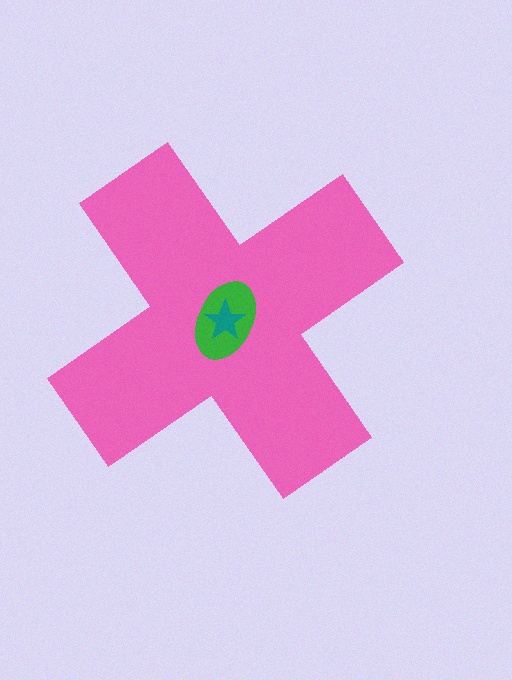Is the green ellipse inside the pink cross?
Yes.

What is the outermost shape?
The pink cross.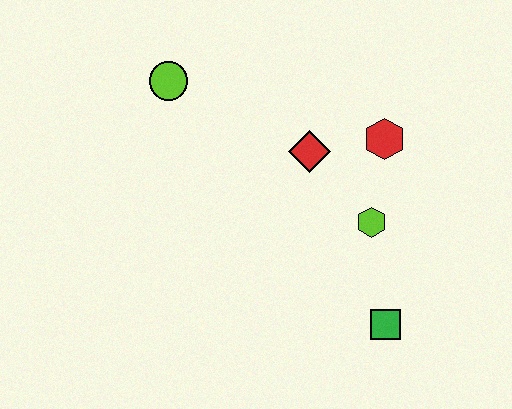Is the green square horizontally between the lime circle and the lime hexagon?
No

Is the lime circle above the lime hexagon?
Yes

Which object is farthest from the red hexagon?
The lime circle is farthest from the red hexagon.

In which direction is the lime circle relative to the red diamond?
The lime circle is to the left of the red diamond.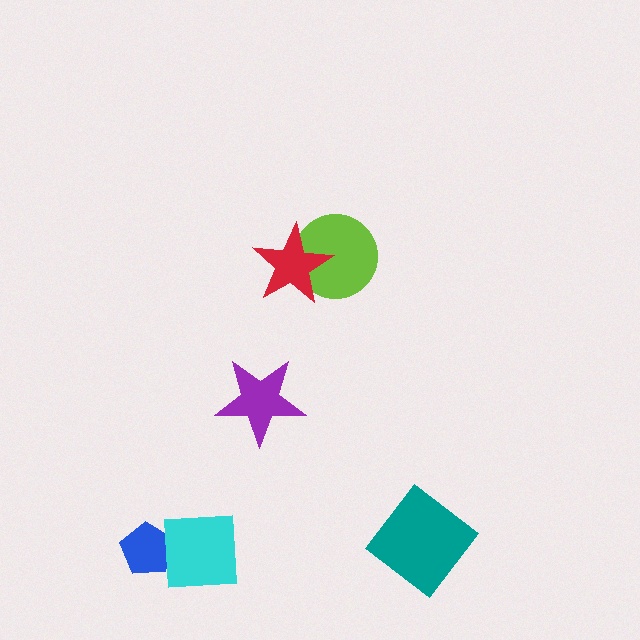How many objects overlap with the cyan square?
1 object overlaps with the cyan square.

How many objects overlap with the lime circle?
1 object overlaps with the lime circle.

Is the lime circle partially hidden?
Yes, it is partially covered by another shape.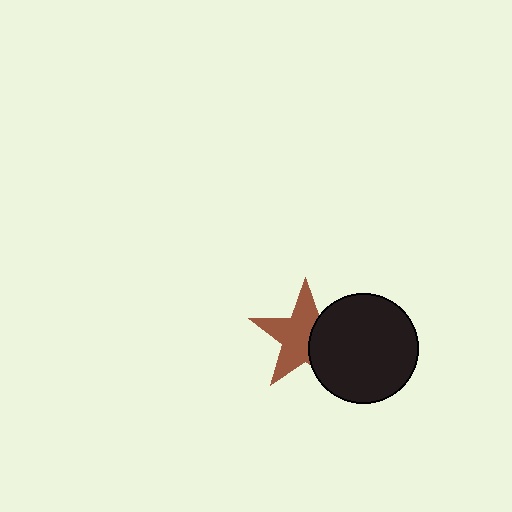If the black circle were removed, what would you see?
You would see the complete brown star.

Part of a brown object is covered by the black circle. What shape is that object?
It is a star.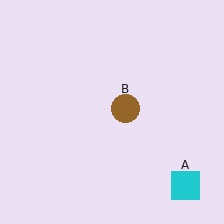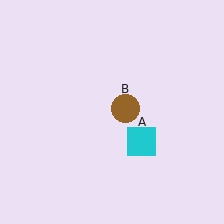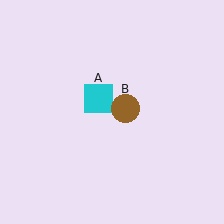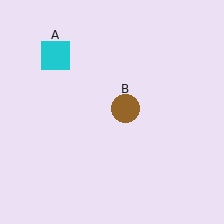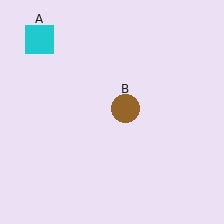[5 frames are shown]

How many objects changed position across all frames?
1 object changed position: cyan square (object A).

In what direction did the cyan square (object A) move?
The cyan square (object A) moved up and to the left.